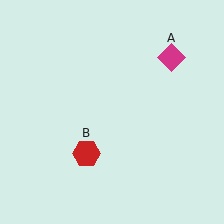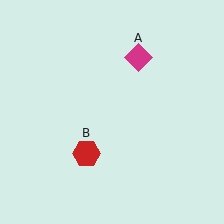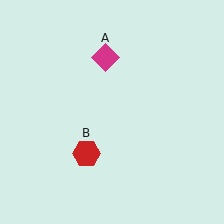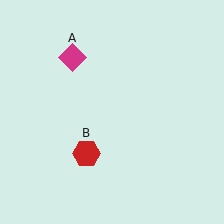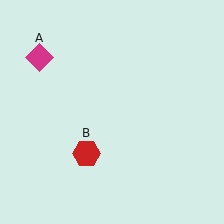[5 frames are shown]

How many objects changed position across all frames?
1 object changed position: magenta diamond (object A).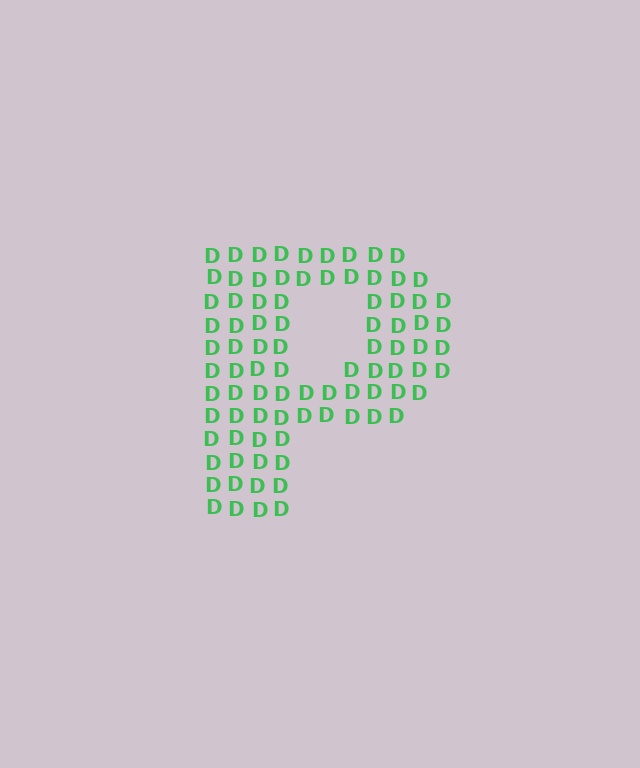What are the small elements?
The small elements are letter D's.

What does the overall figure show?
The overall figure shows the letter P.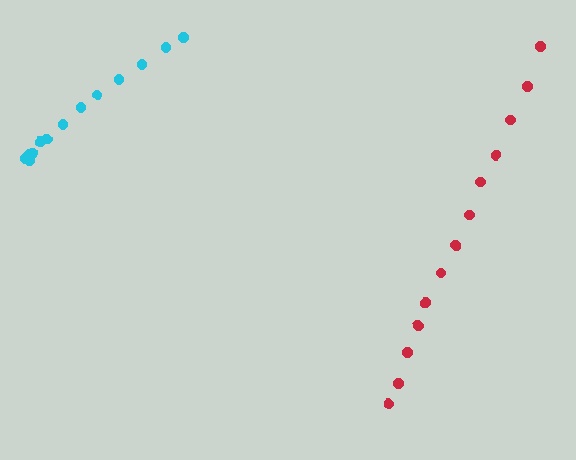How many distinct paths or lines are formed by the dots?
There are 2 distinct paths.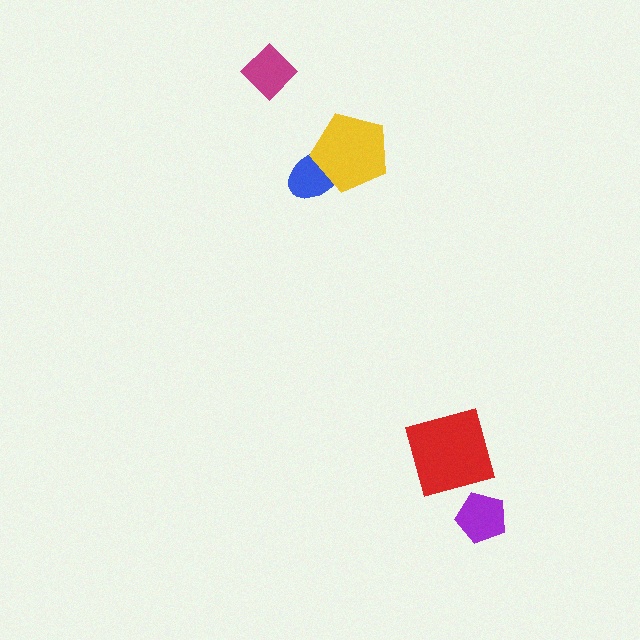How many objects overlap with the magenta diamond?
0 objects overlap with the magenta diamond.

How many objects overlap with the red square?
0 objects overlap with the red square.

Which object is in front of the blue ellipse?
The yellow pentagon is in front of the blue ellipse.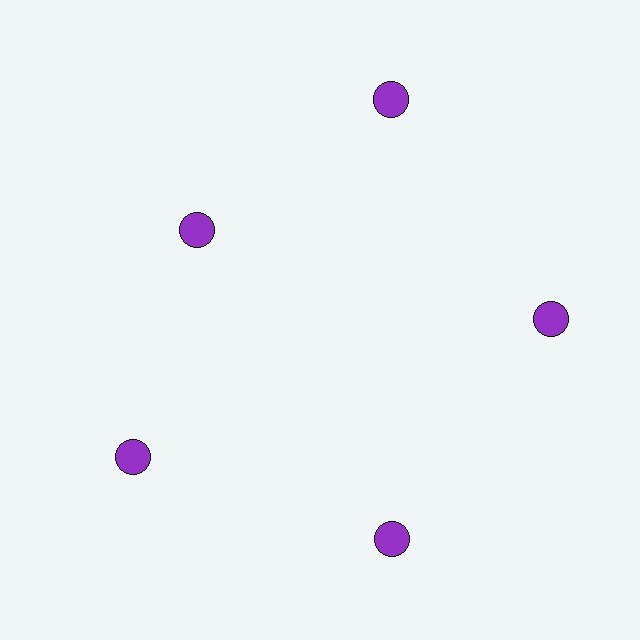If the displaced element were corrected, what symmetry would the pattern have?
It would have 5-fold rotational symmetry — the pattern would map onto itself every 72 degrees.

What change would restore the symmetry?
The symmetry would be restored by moving it outward, back onto the ring so that all 5 circles sit at equal angles and equal distance from the center.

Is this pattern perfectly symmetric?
No. The 5 purple circles are arranged in a ring, but one element near the 10 o'clock position is pulled inward toward the center, breaking the 5-fold rotational symmetry.